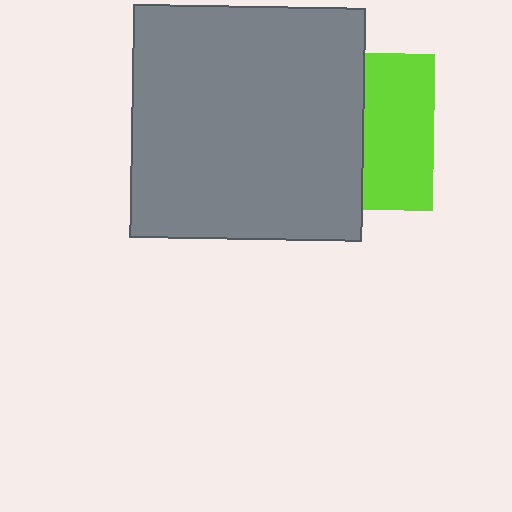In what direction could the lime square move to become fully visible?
The lime square could move right. That would shift it out from behind the gray square entirely.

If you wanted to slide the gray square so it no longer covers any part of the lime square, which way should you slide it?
Slide it left — that is the most direct way to separate the two shapes.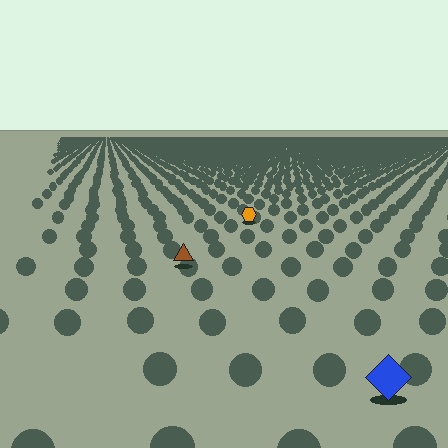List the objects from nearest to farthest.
From nearest to farthest: the blue diamond, the brown triangle, the orange hexagon.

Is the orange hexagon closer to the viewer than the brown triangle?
No. The brown triangle is closer — you can tell from the texture gradient: the ground texture is coarser near it.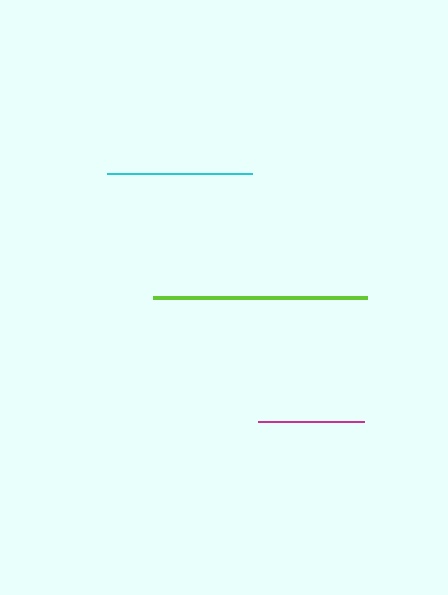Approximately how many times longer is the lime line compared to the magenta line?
The lime line is approximately 2.0 times the length of the magenta line.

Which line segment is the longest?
The lime line is the longest at approximately 214 pixels.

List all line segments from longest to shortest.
From longest to shortest: lime, cyan, magenta.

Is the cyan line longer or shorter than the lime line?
The lime line is longer than the cyan line.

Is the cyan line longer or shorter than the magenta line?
The cyan line is longer than the magenta line.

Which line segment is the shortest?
The magenta line is the shortest at approximately 106 pixels.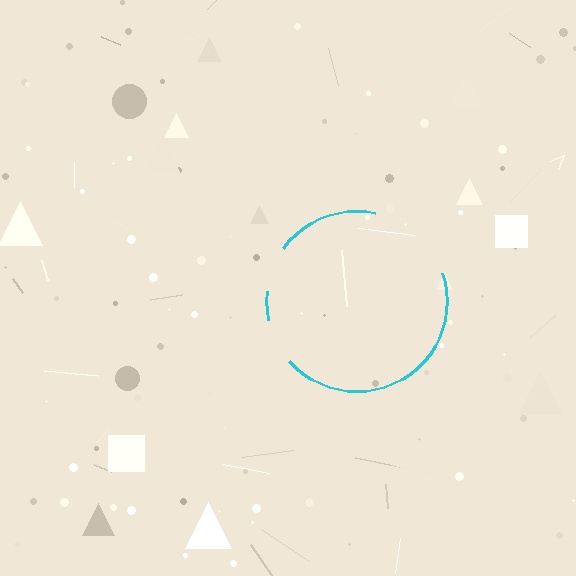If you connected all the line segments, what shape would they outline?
They would outline a circle.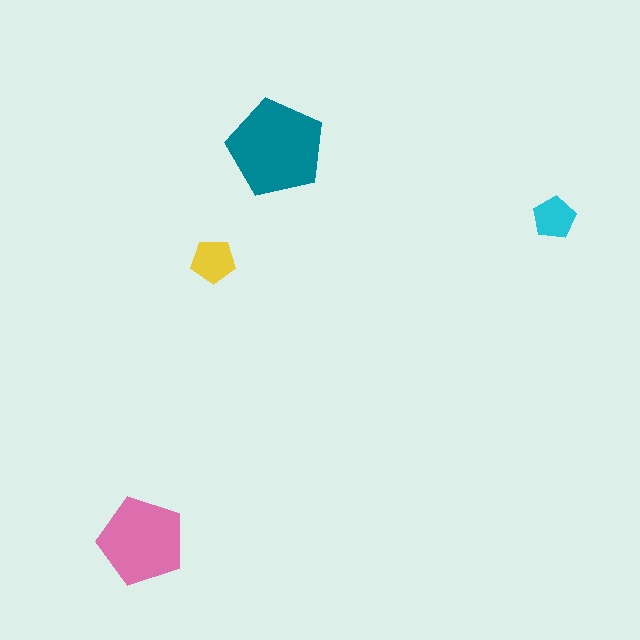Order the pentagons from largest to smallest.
the teal one, the pink one, the yellow one, the cyan one.